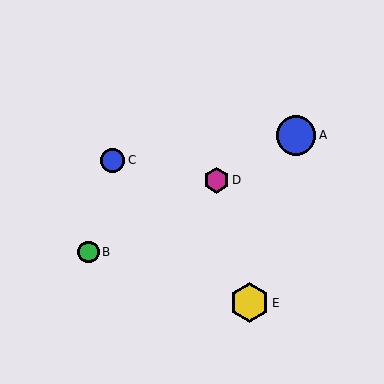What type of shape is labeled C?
Shape C is a blue circle.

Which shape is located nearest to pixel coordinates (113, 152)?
The blue circle (labeled C) at (113, 160) is nearest to that location.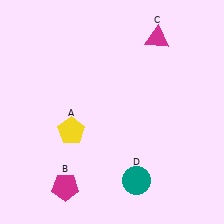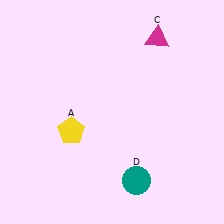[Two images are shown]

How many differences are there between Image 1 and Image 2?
There is 1 difference between the two images.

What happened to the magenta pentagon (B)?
The magenta pentagon (B) was removed in Image 2. It was in the bottom-left area of Image 1.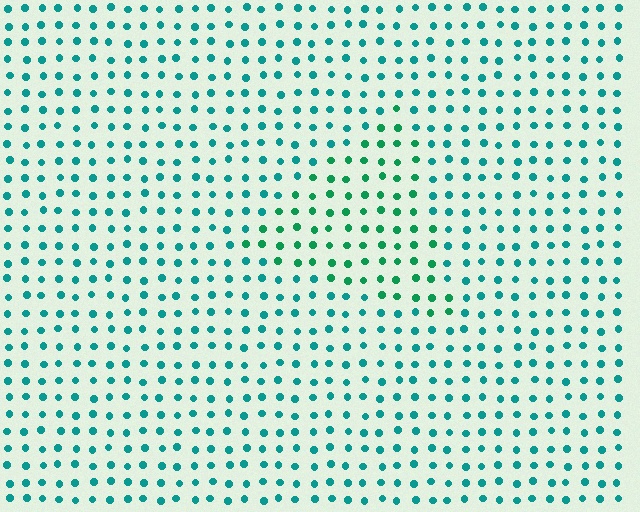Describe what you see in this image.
The image is filled with small teal elements in a uniform arrangement. A triangle-shaped region is visible where the elements are tinted to a slightly different hue, forming a subtle color boundary.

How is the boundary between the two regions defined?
The boundary is defined purely by a slight shift in hue (about 28 degrees). Spacing, size, and orientation are identical on both sides.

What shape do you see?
I see a triangle.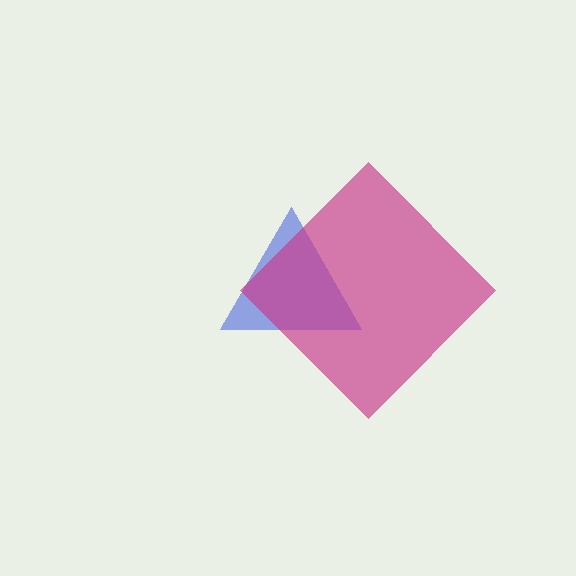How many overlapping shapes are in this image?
There are 2 overlapping shapes in the image.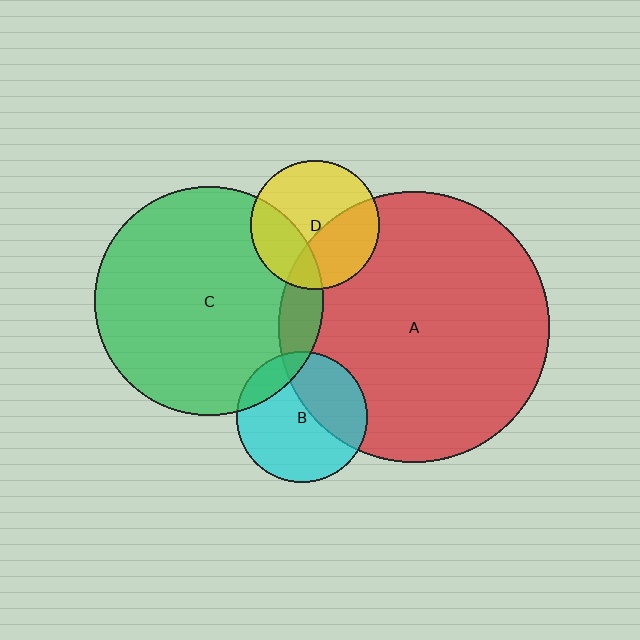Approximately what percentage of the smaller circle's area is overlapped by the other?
Approximately 30%.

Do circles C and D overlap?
Yes.